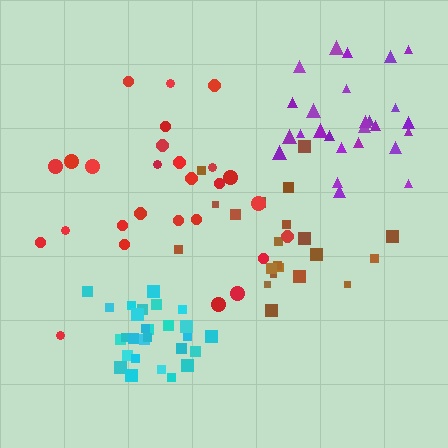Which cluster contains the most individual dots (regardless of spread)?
Cyan (28).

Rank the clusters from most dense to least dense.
cyan, purple, brown, red.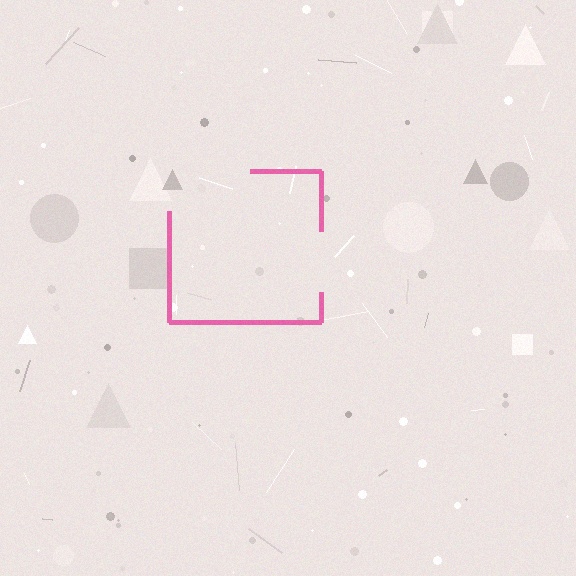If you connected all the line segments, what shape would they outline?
They would outline a square.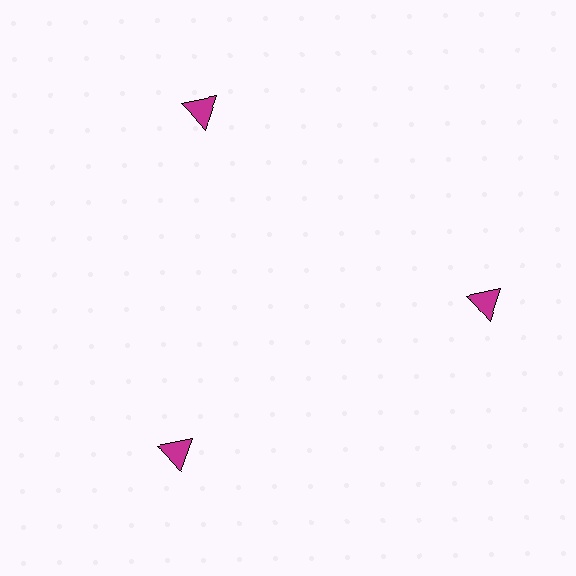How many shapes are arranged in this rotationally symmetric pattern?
There are 3 shapes, arranged in 3 groups of 1.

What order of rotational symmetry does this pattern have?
This pattern has 3-fold rotational symmetry.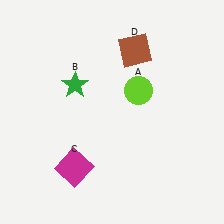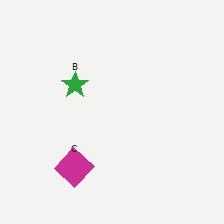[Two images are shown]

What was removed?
The lime circle (A), the brown square (D) were removed in Image 2.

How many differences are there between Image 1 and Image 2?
There are 2 differences between the two images.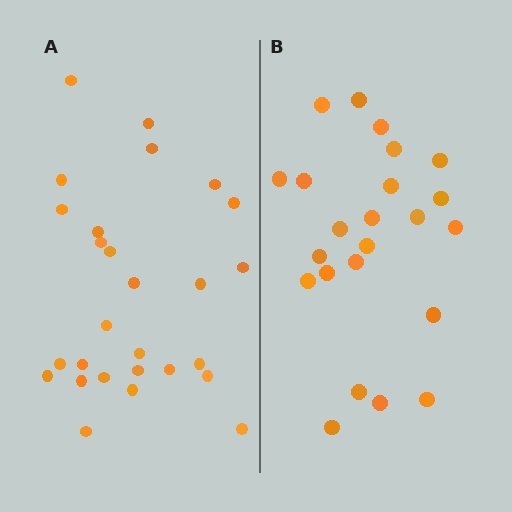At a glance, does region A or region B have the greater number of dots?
Region A (the left region) has more dots.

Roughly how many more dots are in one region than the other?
Region A has about 4 more dots than region B.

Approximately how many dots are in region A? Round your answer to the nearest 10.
About 30 dots. (The exact count is 27, which rounds to 30.)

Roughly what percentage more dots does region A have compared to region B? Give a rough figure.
About 15% more.